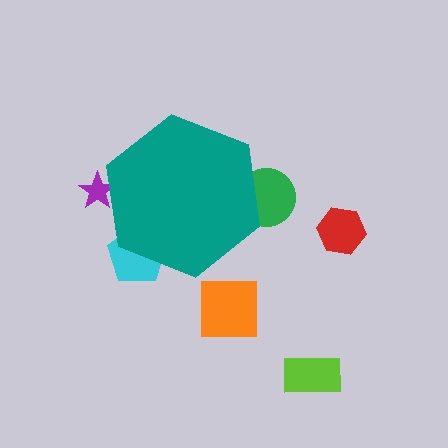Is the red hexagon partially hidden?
No, the red hexagon is fully visible.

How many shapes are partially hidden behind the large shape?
3 shapes are partially hidden.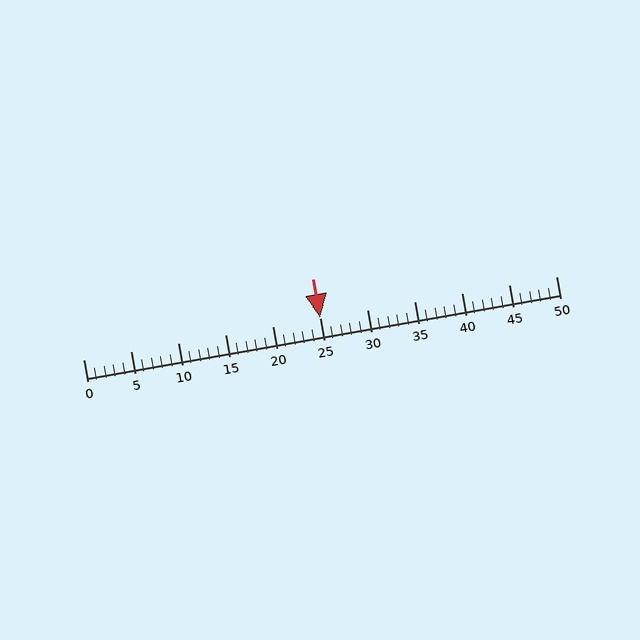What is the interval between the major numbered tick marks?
The major tick marks are spaced 5 units apart.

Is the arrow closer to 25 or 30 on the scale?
The arrow is closer to 25.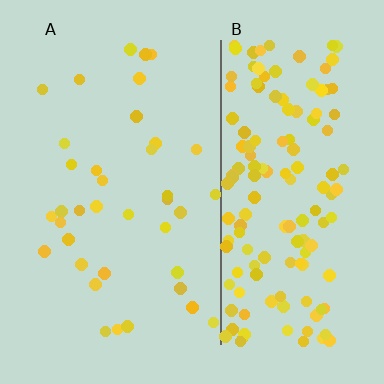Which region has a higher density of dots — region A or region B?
B (the right).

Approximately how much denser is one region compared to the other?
Approximately 4.1× — region B over region A.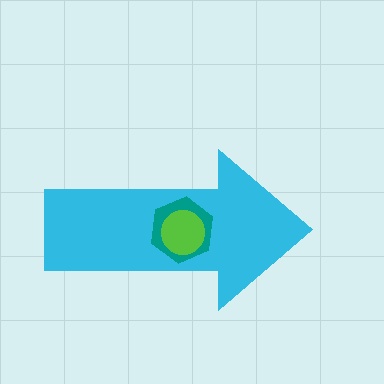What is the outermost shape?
The cyan arrow.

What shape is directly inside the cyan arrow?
The teal hexagon.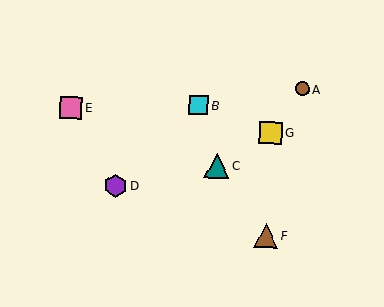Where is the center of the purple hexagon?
The center of the purple hexagon is at (116, 185).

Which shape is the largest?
The teal triangle (labeled C) is the largest.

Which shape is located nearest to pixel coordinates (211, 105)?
The cyan square (labeled B) at (199, 105) is nearest to that location.